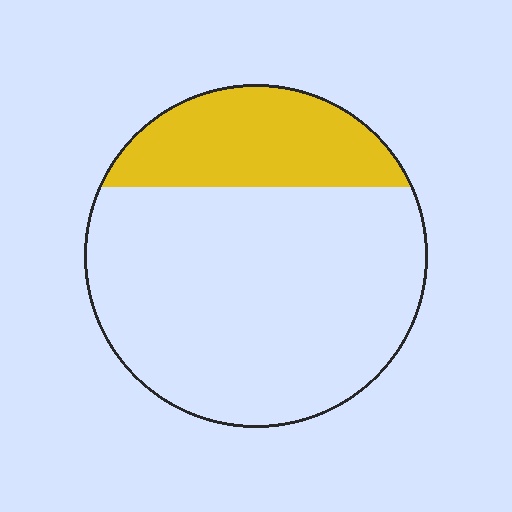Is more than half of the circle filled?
No.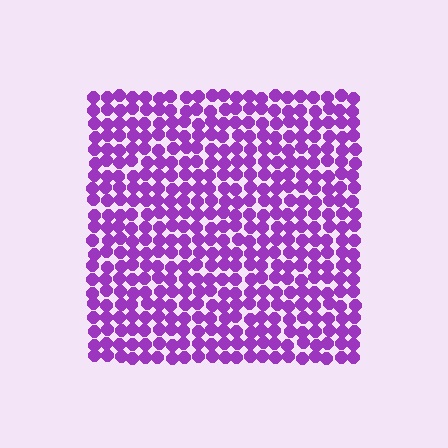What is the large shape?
The large shape is a square.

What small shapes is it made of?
It is made of small circles.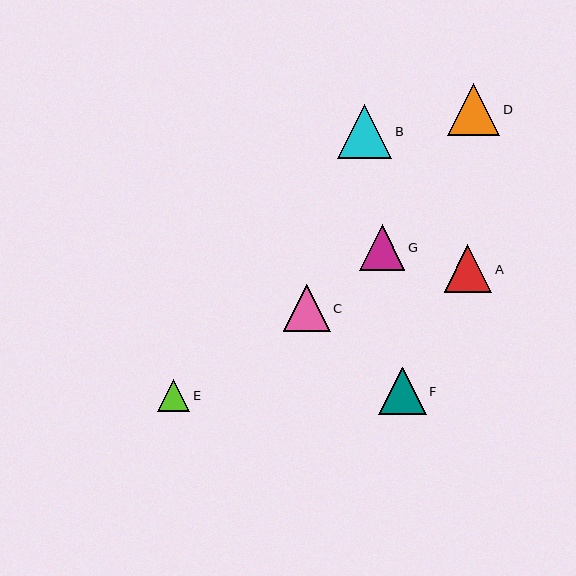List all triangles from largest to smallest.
From largest to smallest: B, D, A, F, C, G, E.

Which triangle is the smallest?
Triangle E is the smallest with a size of approximately 32 pixels.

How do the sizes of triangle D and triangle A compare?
Triangle D and triangle A are approximately the same size.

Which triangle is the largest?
Triangle B is the largest with a size of approximately 54 pixels.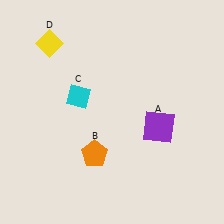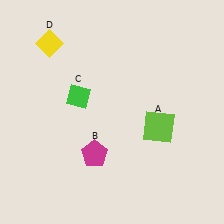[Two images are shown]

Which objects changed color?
A changed from purple to lime. B changed from orange to magenta. C changed from cyan to green.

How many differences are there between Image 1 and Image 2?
There are 3 differences between the two images.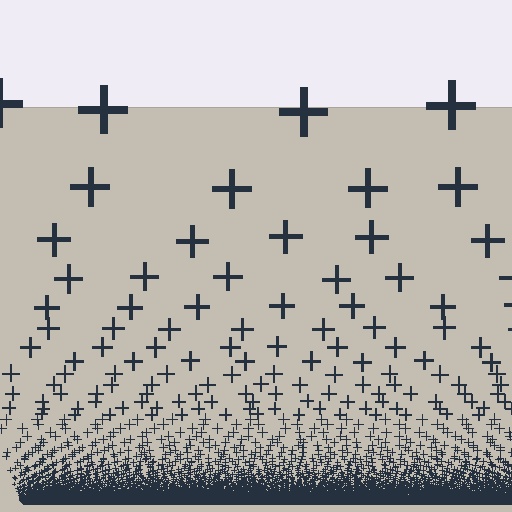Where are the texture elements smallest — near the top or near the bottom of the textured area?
Near the bottom.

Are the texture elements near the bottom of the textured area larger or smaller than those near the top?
Smaller. The gradient is inverted — elements near the bottom are smaller and denser.